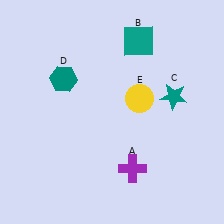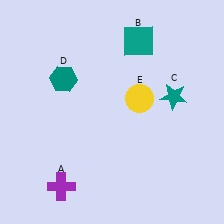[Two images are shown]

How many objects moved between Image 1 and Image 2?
1 object moved between the two images.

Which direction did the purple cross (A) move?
The purple cross (A) moved left.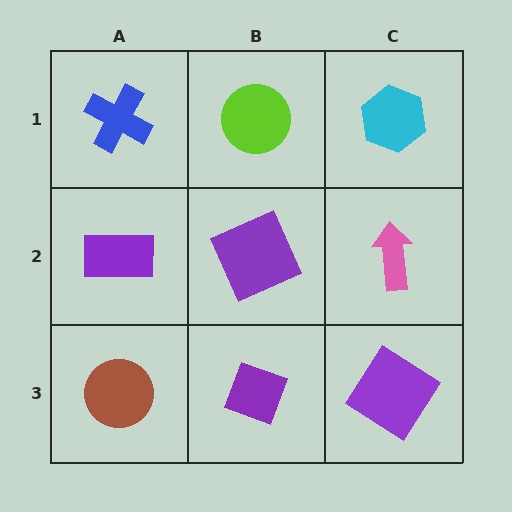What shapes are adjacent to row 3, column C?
A pink arrow (row 2, column C), a purple diamond (row 3, column B).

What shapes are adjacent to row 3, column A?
A purple rectangle (row 2, column A), a purple diamond (row 3, column B).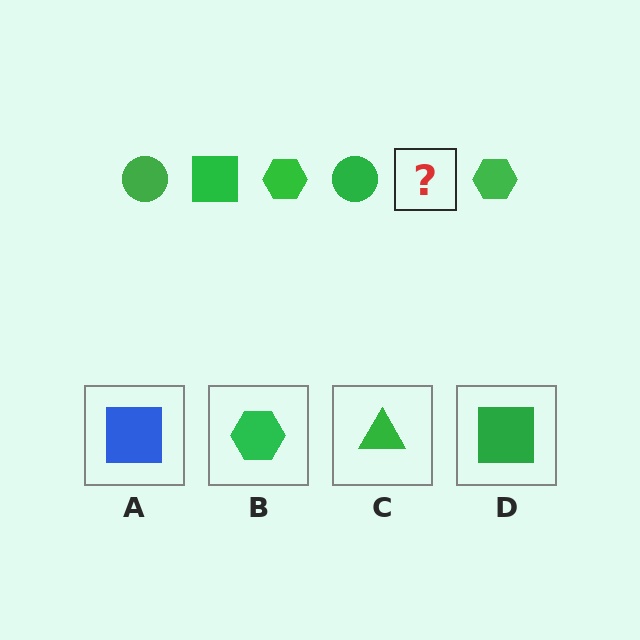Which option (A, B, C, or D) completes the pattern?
D.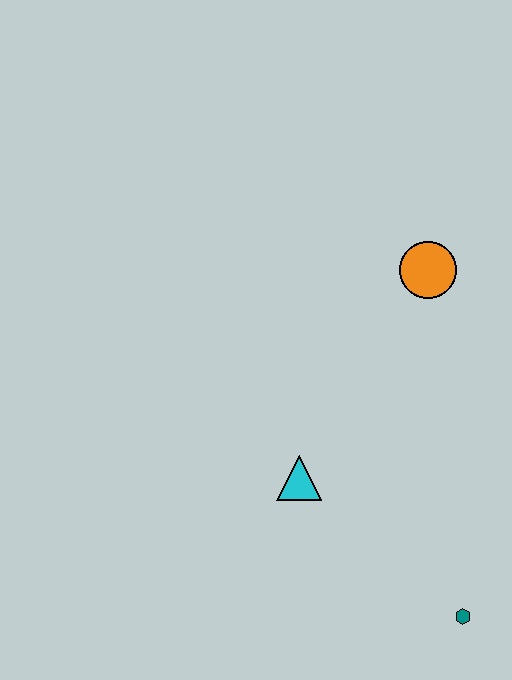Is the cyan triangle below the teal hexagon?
No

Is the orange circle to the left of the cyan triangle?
No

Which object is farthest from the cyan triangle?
The orange circle is farthest from the cyan triangle.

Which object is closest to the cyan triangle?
The teal hexagon is closest to the cyan triangle.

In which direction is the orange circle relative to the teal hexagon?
The orange circle is above the teal hexagon.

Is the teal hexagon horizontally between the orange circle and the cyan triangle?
No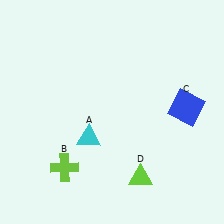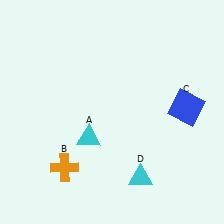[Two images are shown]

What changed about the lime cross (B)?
In Image 1, B is lime. In Image 2, it changed to orange.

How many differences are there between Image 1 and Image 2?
There are 2 differences between the two images.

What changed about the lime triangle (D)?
In Image 1, D is lime. In Image 2, it changed to cyan.